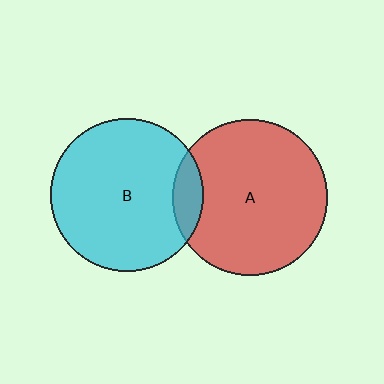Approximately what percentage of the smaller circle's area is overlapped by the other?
Approximately 10%.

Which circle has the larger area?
Circle A (red).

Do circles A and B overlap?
Yes.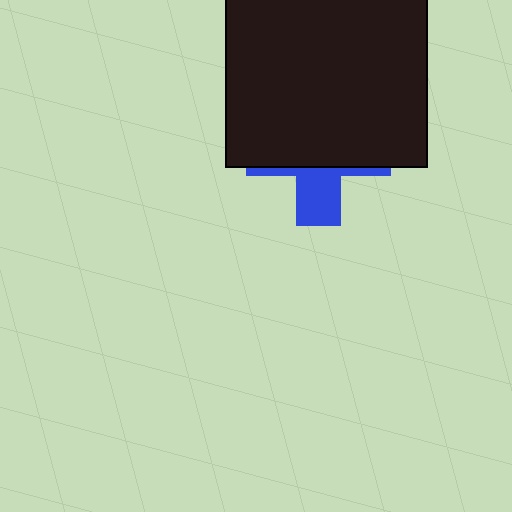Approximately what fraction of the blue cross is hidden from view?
Roughly 69% of the blue cross is hidden behind the black square.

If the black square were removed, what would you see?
You would see the complete blue cross.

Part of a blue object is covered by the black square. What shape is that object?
It is a cross.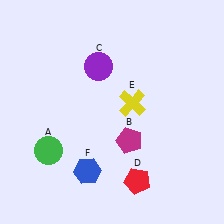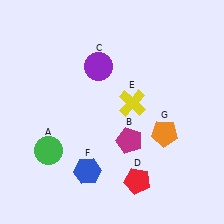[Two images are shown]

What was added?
An orange pentagon (G) was added in Image 2.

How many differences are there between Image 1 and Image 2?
There is 1 difference between the two images.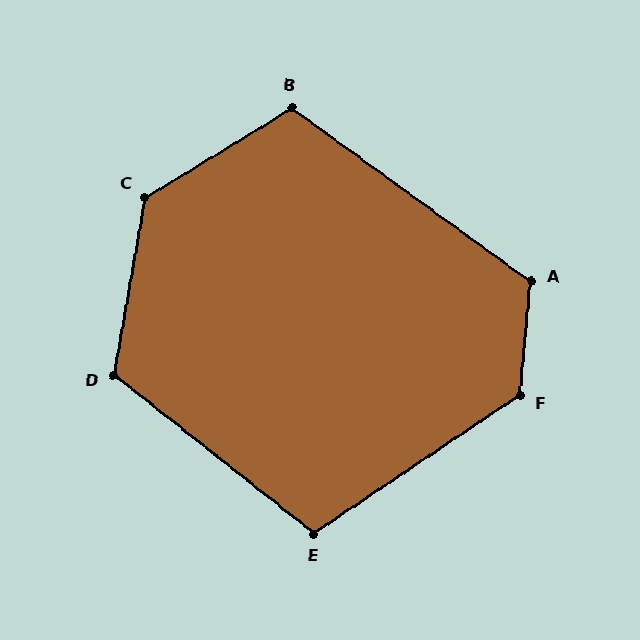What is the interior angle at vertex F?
Approximately 129 degrees (obtuse).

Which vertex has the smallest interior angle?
E, at approximately 108 degrees.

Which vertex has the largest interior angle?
C, at approximately 131 degrees.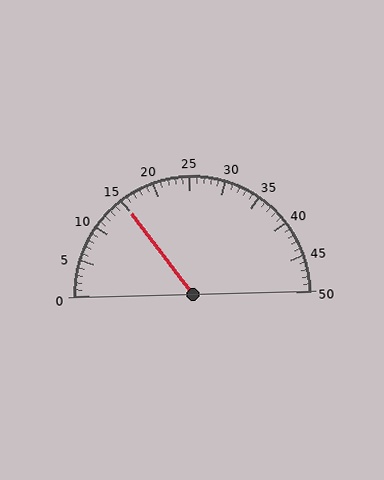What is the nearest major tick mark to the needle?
The nearest major tick mark is 15.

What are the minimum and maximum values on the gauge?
The gauge ranges from 0 to 50.